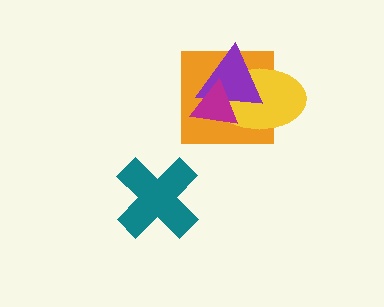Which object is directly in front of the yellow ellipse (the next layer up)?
The purple triangle is directly in front of the yellow ellipse.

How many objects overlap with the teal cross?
0 objects overlap with the teal cross.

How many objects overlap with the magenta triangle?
3 objects overlap with the magenta triangle.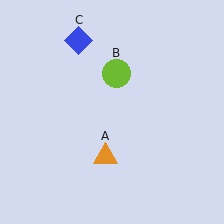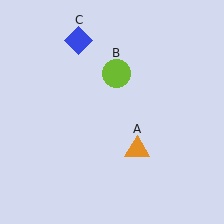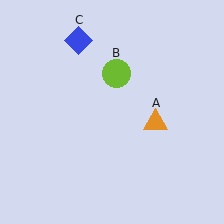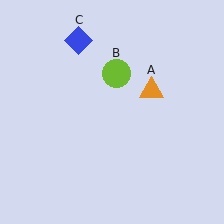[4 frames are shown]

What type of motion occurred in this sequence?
The orange triangle (object A) rotated counterclockwise around the center of the scene.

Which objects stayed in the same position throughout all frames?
Lime circle (object B) and blue diamond (object C) remained stationary.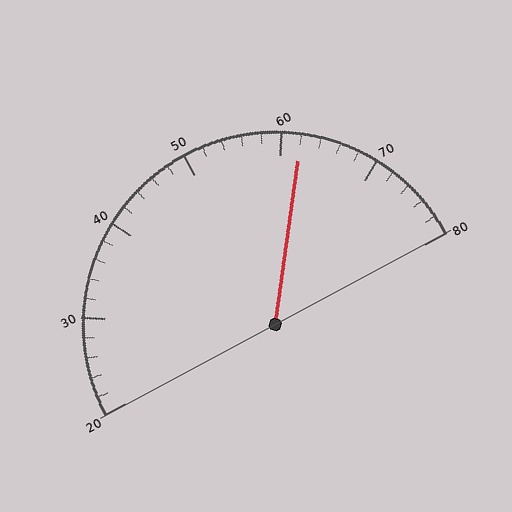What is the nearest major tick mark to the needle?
The nearest major tick mark is 60.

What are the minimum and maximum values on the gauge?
The gauge ranges from 20 to 80.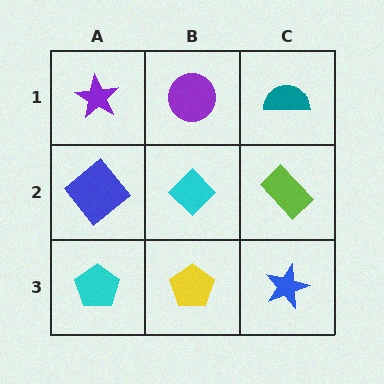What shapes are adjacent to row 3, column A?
A blue diamond (row 2, column A), a yellow pentagon (row 3, column B).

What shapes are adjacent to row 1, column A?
A blue diamond (row 2, column A), a purple circle (row 1, column B).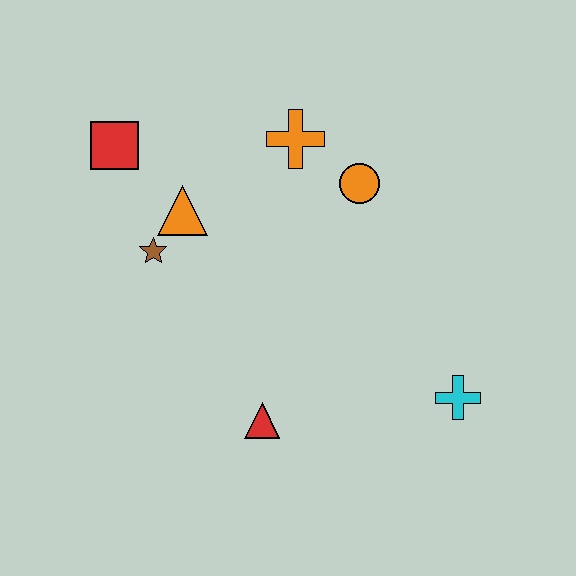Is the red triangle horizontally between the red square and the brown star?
No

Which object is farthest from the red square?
The cyan cross is farthest from the red square.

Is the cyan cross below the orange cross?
Yes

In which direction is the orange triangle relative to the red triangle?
The orange triangle is above the red triangle.